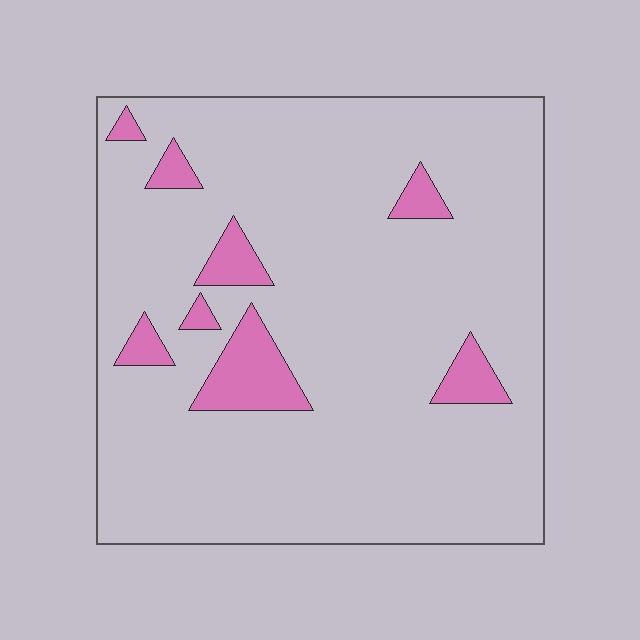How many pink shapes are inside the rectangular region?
8.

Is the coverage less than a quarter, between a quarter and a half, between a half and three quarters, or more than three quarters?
Less than a quarter.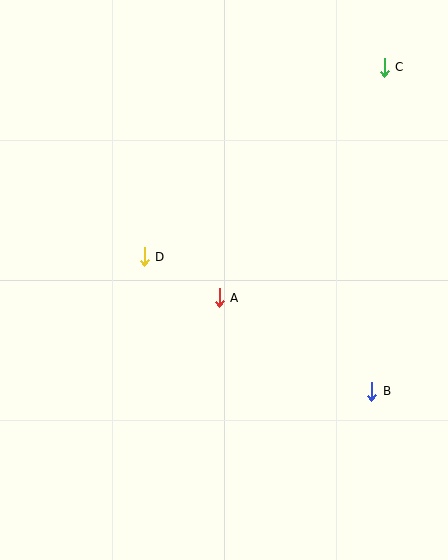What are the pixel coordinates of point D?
Point D is at (144, 257).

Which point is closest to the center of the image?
Point A at (219, 298) is closest to the center.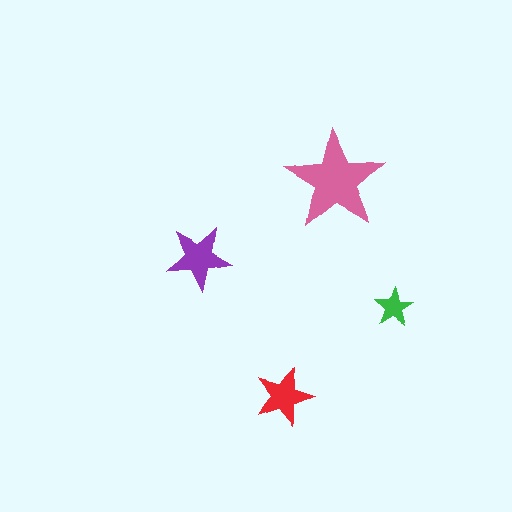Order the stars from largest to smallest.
the pink one, the purple one, the red one, the green one.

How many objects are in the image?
There are 4 objects in the image.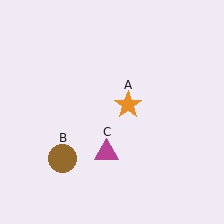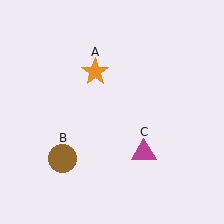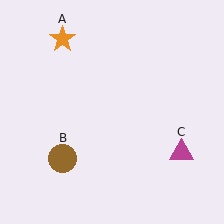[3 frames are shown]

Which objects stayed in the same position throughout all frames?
Brown circle (object B) remained stationary.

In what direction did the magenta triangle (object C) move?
The magenta triangle (object C) moved right.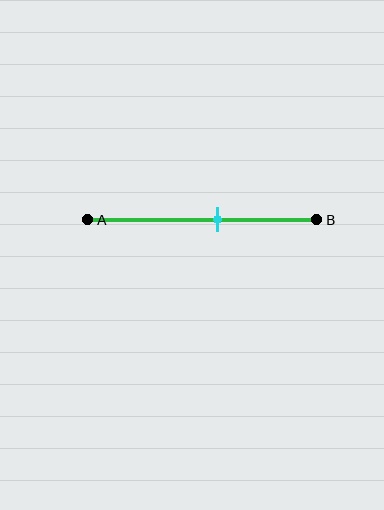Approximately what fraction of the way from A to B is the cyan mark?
The cyan mark is approximately 55% of the way from A to B.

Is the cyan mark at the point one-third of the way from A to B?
No, the mark is at about 55% from A, not at the 33% one-third point.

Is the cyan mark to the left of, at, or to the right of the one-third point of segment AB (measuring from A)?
The cyan mark is to the right of the one-third point of segment AB.